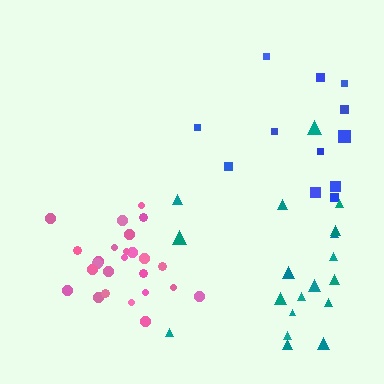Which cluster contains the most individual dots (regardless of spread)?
Pink (25).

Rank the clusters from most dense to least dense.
pink, blue, teal.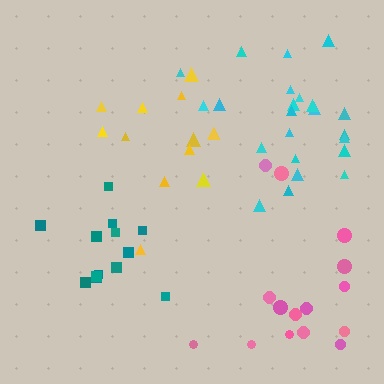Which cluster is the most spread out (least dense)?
Pink.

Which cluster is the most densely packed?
Teal.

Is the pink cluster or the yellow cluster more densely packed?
Yellow.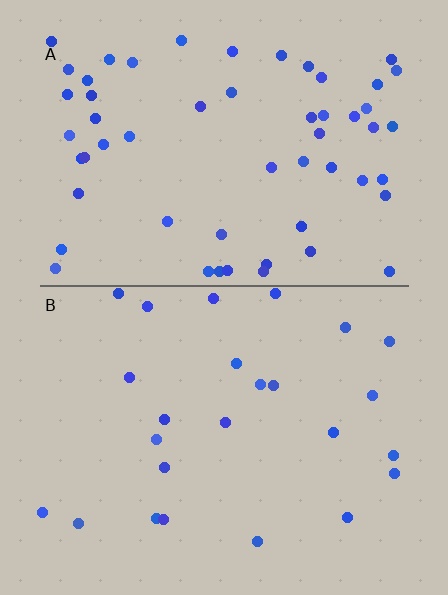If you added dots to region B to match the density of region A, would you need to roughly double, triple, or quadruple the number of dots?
Approximately double.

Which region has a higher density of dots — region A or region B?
A (the top).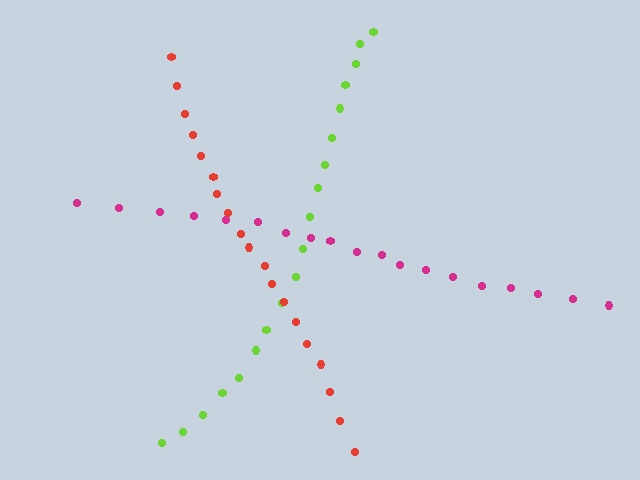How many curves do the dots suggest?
There are 3 distinct paths.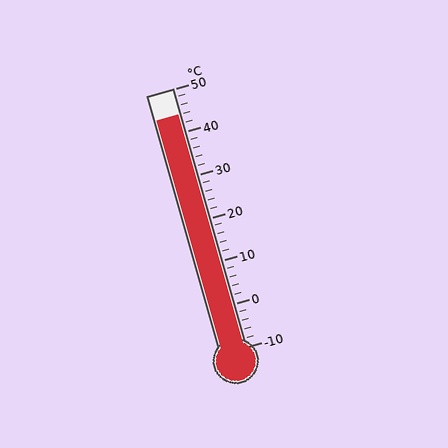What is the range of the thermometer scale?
The thermometer scale ranges from -10°C to 50°C.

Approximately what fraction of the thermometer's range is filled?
The thermometer is filled to approximately 90% of its range.